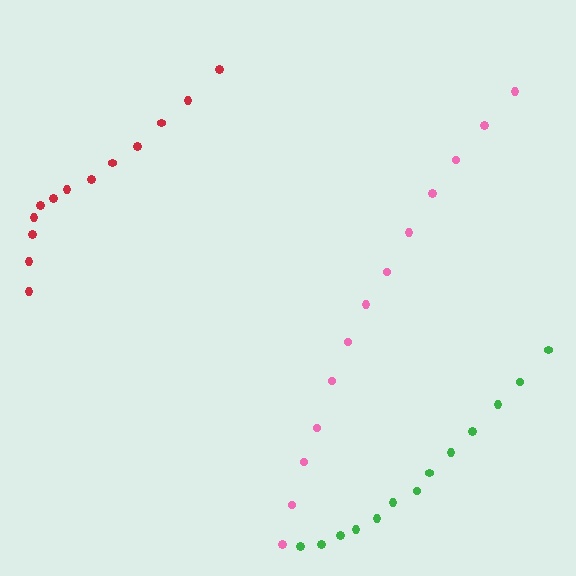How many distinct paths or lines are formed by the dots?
There are 3 distinct paths.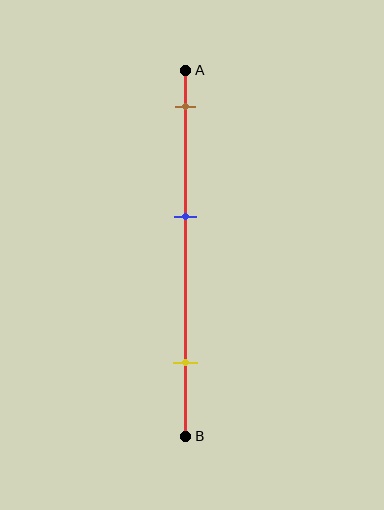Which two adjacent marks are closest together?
The brown and blue marks are the closest adjacent pair.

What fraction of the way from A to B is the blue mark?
The blue mark is approximately 40% (0.4) of the way from A to B.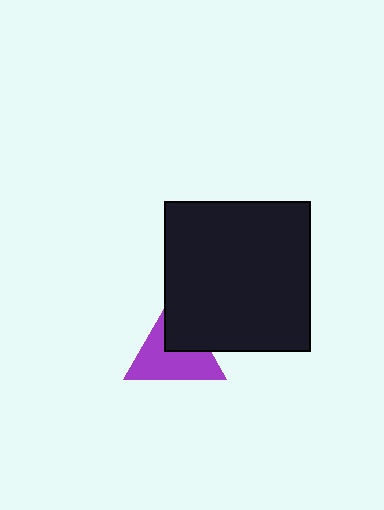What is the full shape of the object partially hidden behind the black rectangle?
The partially hidden object is a purple triangle.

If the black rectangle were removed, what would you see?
You would see the complete purple triangle.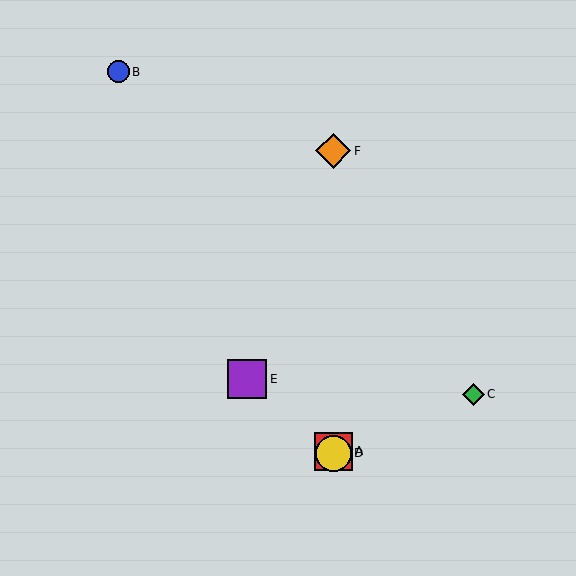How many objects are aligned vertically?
3 objects (A, D, F) are aligned vertically.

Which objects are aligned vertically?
Objects A, D, F are aligned vertically.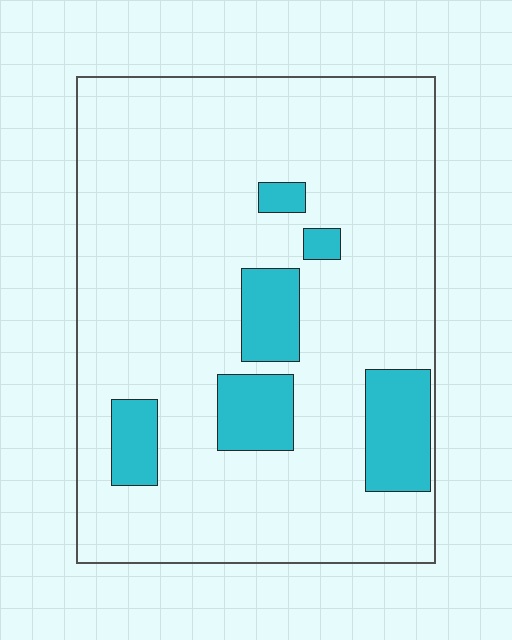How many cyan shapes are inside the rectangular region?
6.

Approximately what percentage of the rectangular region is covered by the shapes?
Approximately 15%.